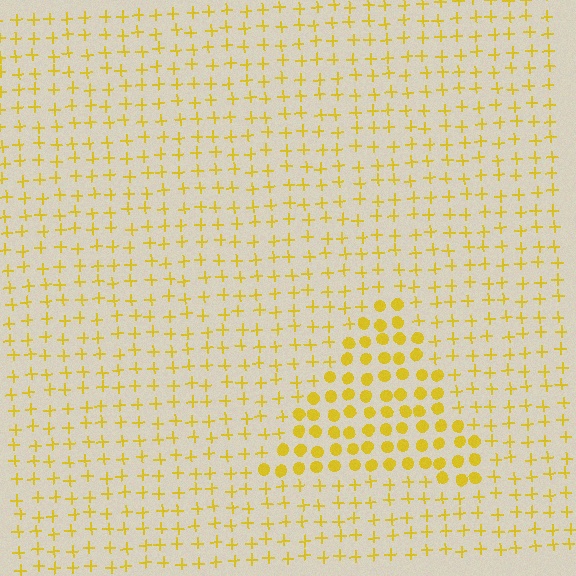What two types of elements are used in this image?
The image uses circles inside the triangle region and plus signs outside it.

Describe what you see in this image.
The image is filled with small yellow elements arranged in a uniform grid. A triangle-shaped region contains circles, while the surrounding area contains plus signs. The boundary is defined purely by the change in element shape.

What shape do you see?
I see a triangle.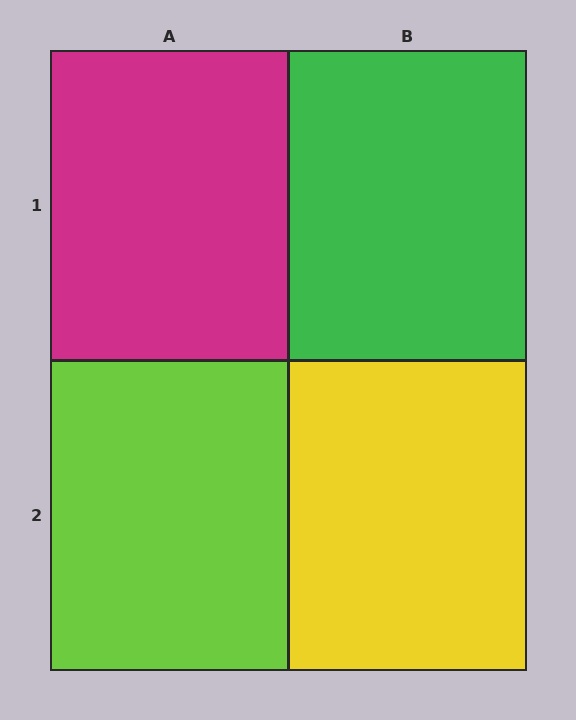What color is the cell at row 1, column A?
Magenta.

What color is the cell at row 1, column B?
Green.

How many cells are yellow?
1 cell is yellow.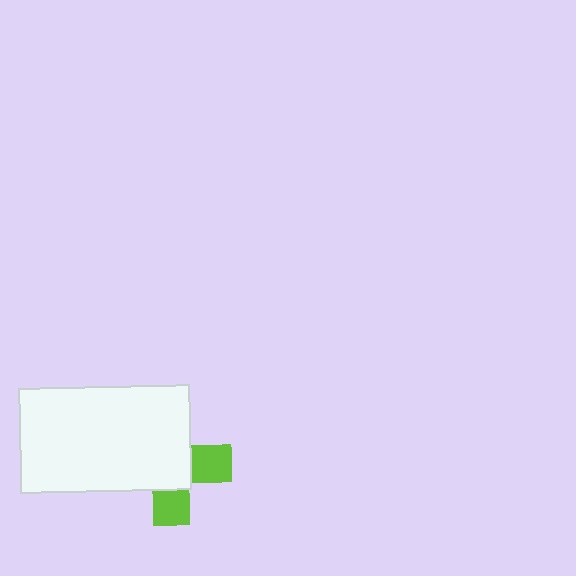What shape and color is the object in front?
The object in front is a white rectangle.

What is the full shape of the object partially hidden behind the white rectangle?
The partially hidden object is a lime cross.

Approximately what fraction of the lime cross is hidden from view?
Roughly 63% of the lime cross is hidden behind the white rectangle.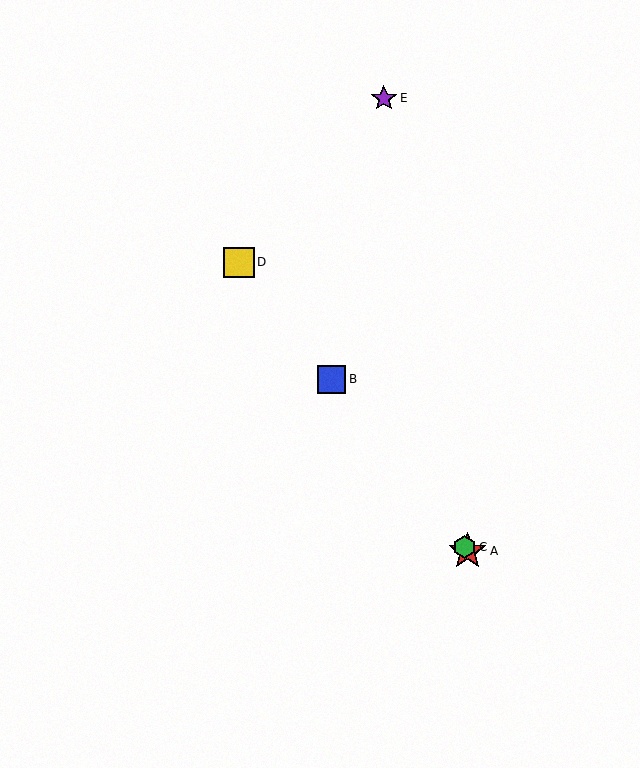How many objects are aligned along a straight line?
4 objects (A, B, C, D) are aligned along a straight line.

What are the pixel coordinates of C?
Object C is at (464, 547).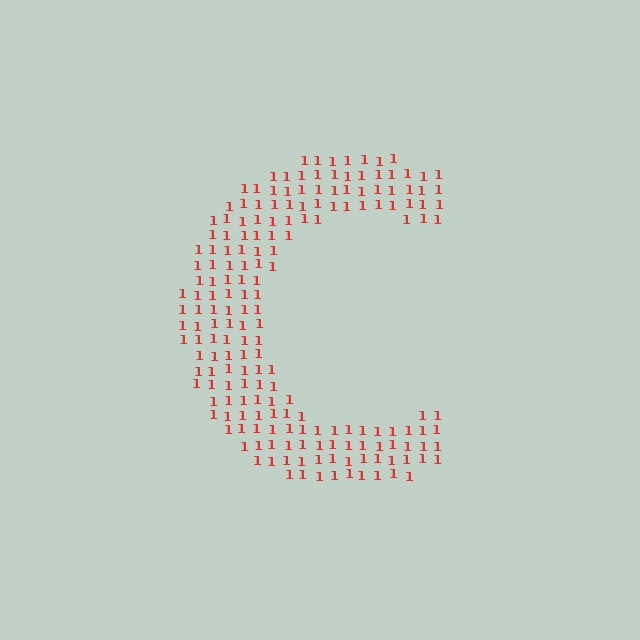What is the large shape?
The large shape is the letter C.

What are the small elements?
The small elements are digit 1's.